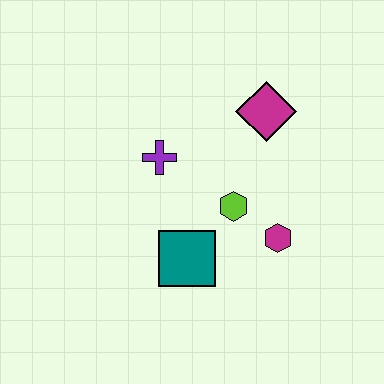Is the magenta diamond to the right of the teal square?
Yes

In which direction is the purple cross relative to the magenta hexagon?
The purple cross is to the left of the magenta hexagon.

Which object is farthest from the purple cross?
The magenta hexagon is farthest from the purple cross.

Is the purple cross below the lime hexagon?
No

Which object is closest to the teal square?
The lime hexagon is closest to the teal square.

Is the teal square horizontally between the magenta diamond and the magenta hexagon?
No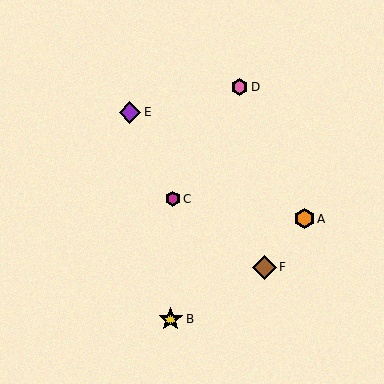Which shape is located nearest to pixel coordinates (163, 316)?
The yellow star (labeled B) at (171, 319) is nearest to that location.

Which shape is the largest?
The brown diamond (labeled F) is the largest.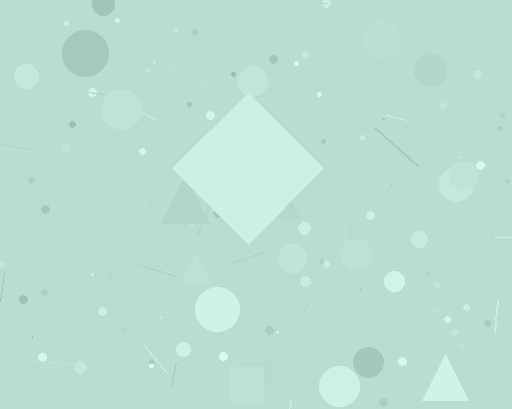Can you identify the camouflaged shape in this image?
The camouflaged shape is a diamond.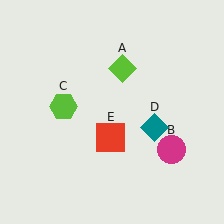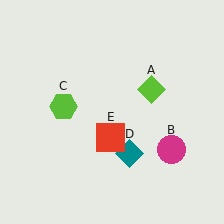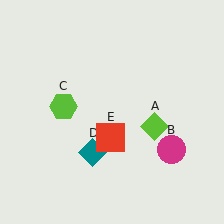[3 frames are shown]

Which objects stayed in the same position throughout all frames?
Magenta circle (object B) and lime hexagon (object C) and red square (object E) remained stationary.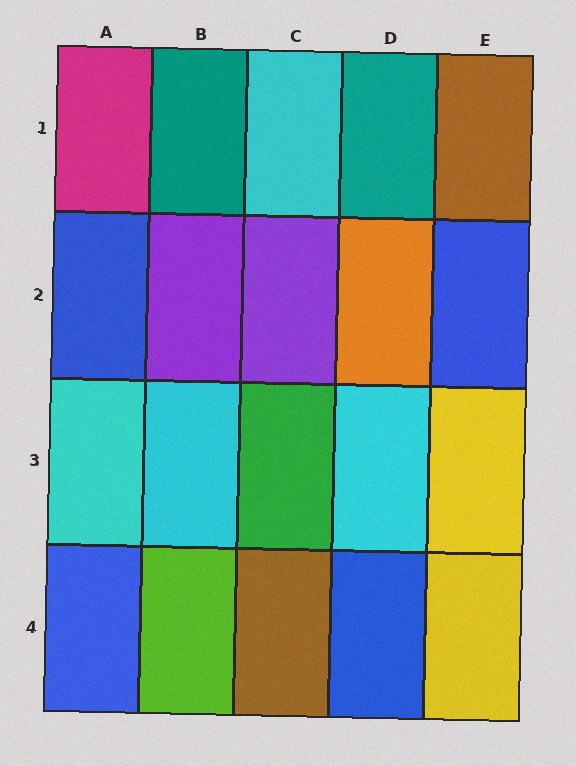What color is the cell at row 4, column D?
Blue.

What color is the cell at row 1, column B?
Teal.